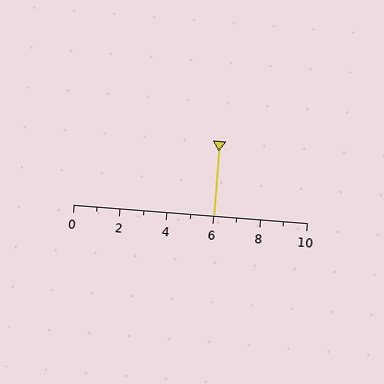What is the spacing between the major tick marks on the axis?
The major ticks are spaced 2 apart.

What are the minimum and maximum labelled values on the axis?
The axis runs from 0 to 10.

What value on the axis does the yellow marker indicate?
The marker indicates approximately 6.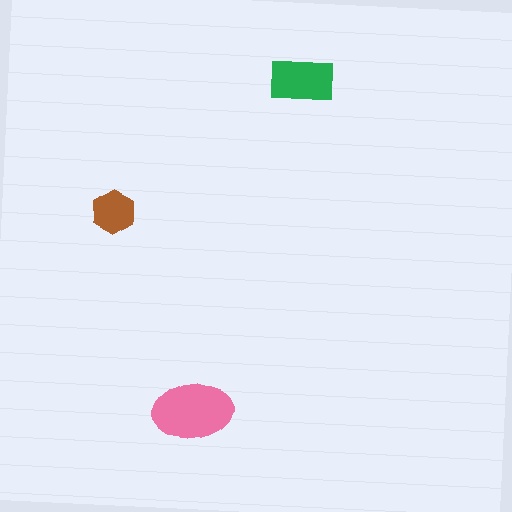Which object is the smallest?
The brown hexagon.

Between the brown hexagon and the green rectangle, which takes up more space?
The green rectangle.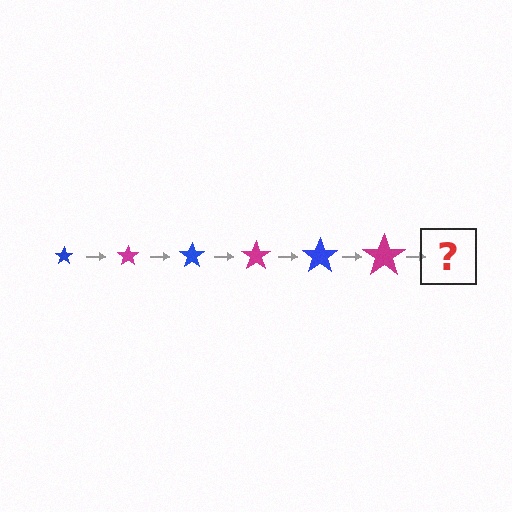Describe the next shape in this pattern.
It should be a blue star, larger than the previous one.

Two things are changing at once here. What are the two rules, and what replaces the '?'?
The two rules are that the star grows larger each step and the color cycles through blue and magenta. The '?' should be a blue star, larger than the previous one.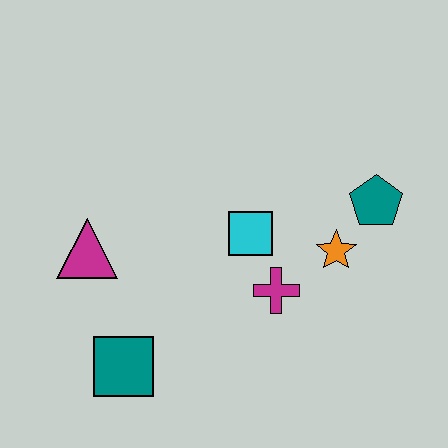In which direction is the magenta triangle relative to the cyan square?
The magenta triangle is to the left of the cyan square.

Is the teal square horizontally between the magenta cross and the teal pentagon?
No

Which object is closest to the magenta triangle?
The teal square is closest to the magenta triangle.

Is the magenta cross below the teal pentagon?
Yes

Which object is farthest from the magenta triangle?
The teal pentagon is farthest from the magenta triangle.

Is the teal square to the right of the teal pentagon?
No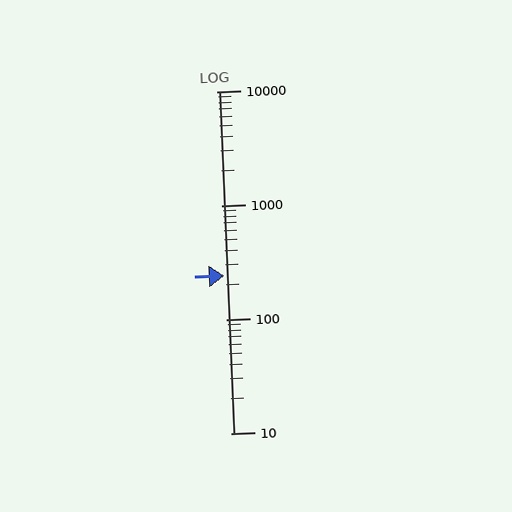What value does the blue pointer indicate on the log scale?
The pointer indicates approximately 240.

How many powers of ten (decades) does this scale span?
The scale spans 3 decades, from 10 to 10000.